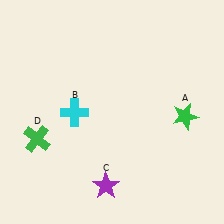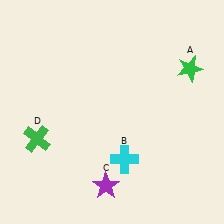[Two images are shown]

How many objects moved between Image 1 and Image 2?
2 objects moved between the two images.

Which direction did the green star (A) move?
The green star (A) moved up.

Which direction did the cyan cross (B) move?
The cyan cross (B) moved right.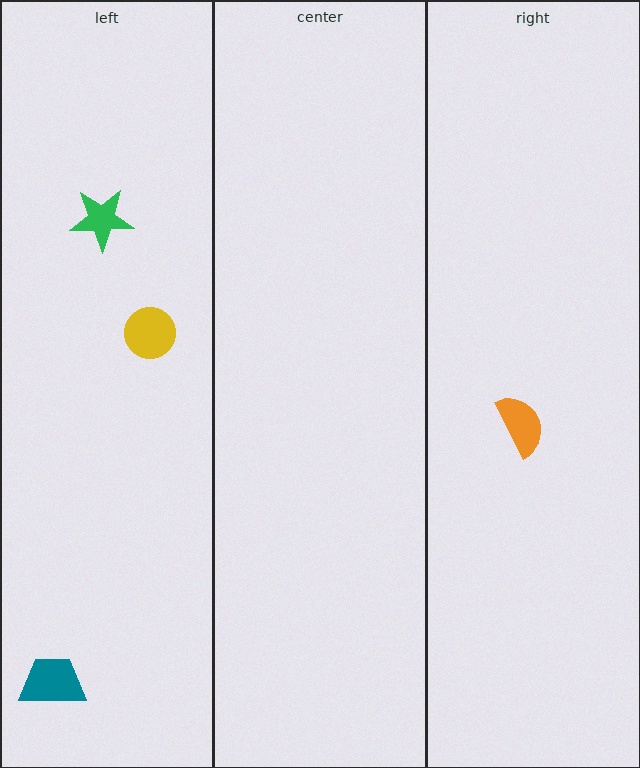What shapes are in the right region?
The orange semicircle.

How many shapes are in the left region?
3.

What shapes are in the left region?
The teal trapezoid, the green star, the yellow circle.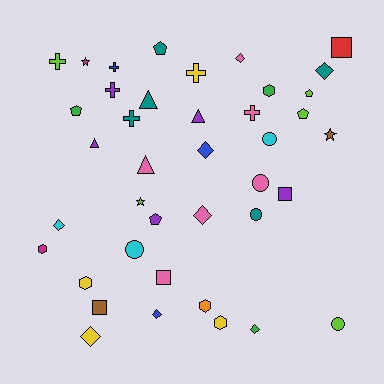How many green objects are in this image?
There are 3 green objects.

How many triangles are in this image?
There are 4 triangles.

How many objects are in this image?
There are 40 objects.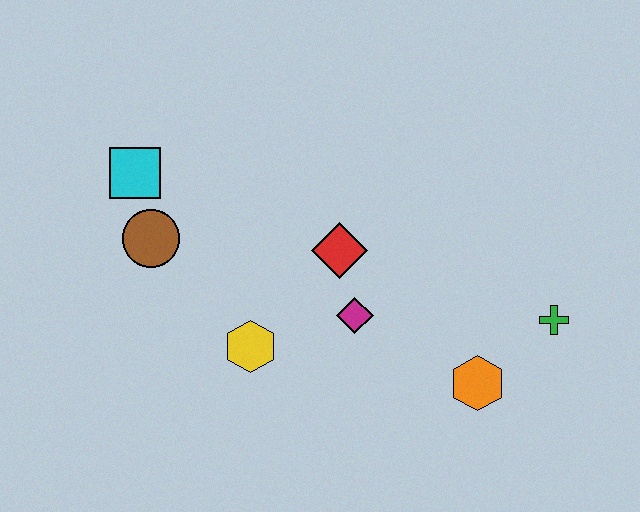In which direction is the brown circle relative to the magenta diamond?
The brown circle is to the left of the magenta diamond.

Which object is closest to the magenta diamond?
The red diamond is closest to the magenta diamond.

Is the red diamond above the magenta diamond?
Yes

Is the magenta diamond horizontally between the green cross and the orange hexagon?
No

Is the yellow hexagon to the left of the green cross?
Yes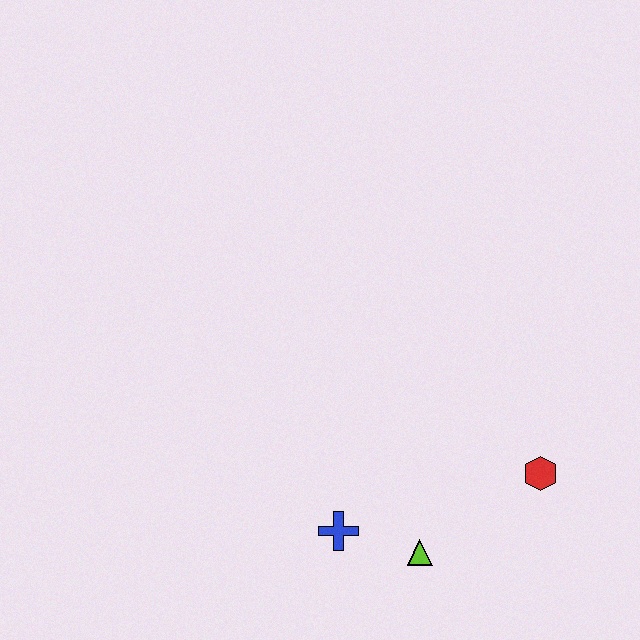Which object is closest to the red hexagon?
The lime triangle is closest to the red hexagon.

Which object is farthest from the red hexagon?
The blue cross is farthest from the red hexagon.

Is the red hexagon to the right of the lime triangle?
Yes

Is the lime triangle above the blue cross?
No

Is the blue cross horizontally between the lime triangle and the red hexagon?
No